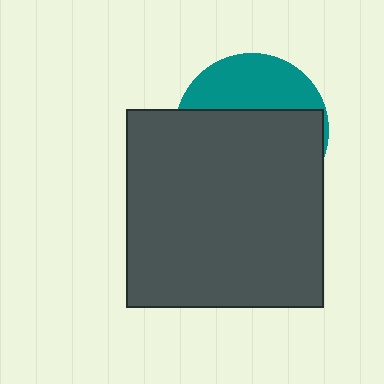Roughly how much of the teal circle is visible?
A small part of it is visible (roughly 34%).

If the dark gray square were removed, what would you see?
You would see the complete teal circle.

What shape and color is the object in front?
The object in front is a dark gray square.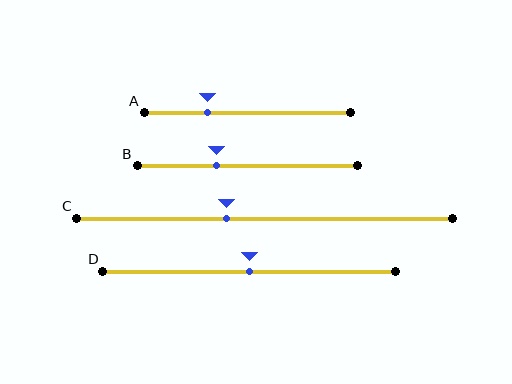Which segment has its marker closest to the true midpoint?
Segment D has its marker closest to the true midpoint.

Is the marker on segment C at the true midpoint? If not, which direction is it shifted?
No, the marker on segment C is shifted to the left by about 10% of the segment length.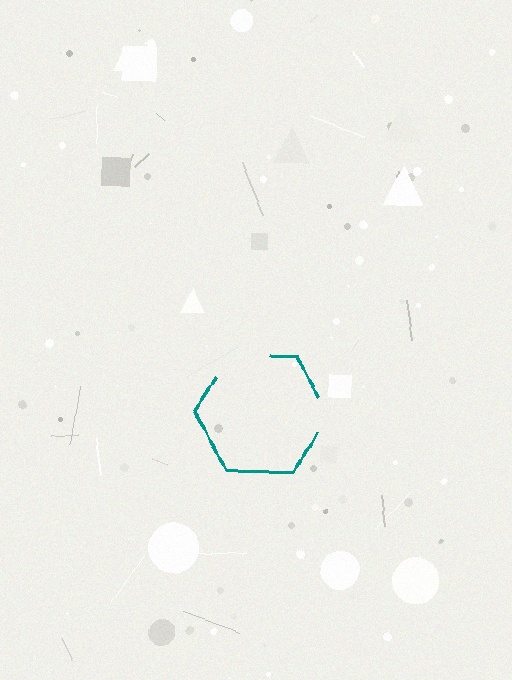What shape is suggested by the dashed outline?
The dashed outline suggests a hexagon.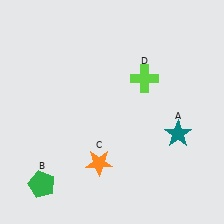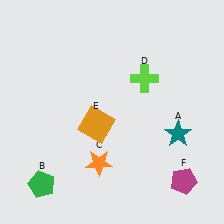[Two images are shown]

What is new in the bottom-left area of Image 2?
An orange square (E) was added in the bottom-left area of Image 2.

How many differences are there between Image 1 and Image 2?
There are 2 differences between the two images.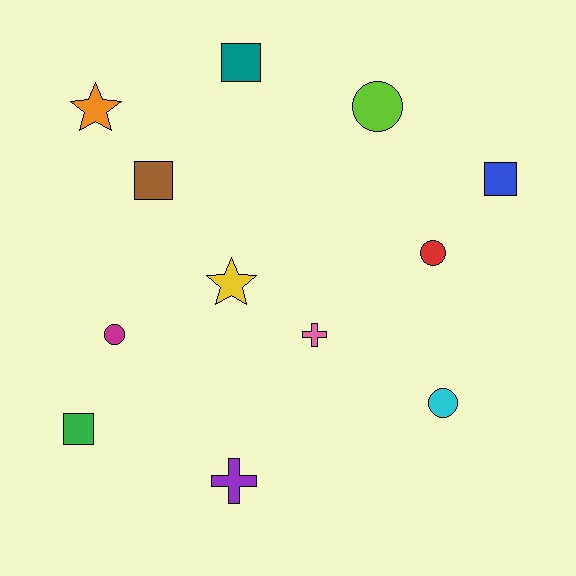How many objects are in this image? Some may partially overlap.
There are 12 objects.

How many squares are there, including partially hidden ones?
There are 4 squares.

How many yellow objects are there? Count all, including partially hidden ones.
There is 1 yellow object.